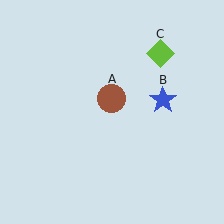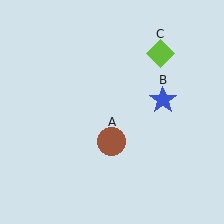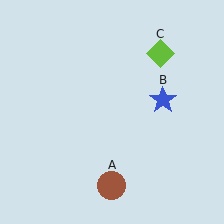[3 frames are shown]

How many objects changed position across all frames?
1 object changed position: brown circle (object A).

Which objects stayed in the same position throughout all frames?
Blue star (object B) and lime diamond (object C) remained stationary.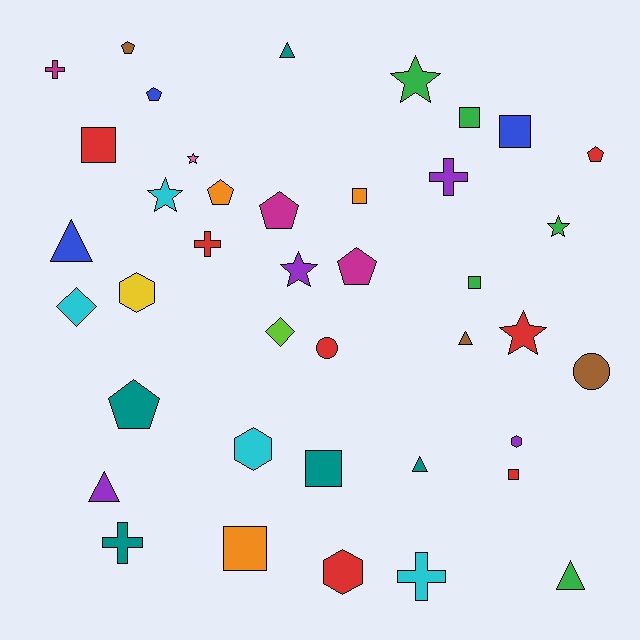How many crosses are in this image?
There are 5 crosses.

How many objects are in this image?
There are 40 objects.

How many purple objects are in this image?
There are 4 purple objects.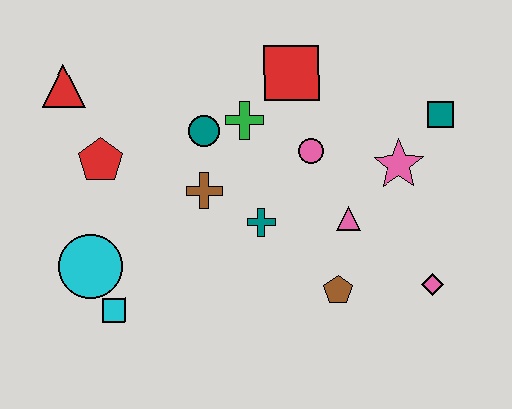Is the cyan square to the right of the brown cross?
No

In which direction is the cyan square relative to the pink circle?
The cyan square is to the left of the pink circle.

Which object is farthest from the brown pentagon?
The red triangle is farthest from the brown pentagon.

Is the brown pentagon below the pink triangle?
Yes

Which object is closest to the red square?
The green cross is closest to the red square.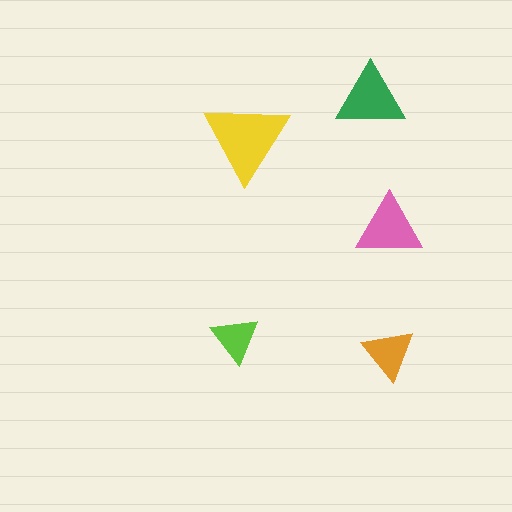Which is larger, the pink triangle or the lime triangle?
The pink one.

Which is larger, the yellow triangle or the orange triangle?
The yellow one.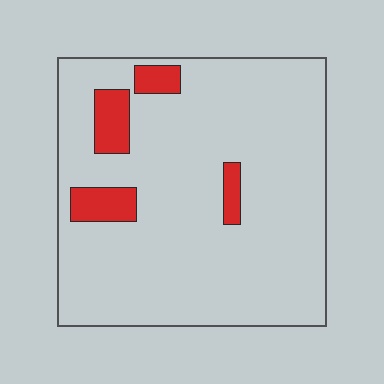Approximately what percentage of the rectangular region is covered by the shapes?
Approximately 10%.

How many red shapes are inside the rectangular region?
4.